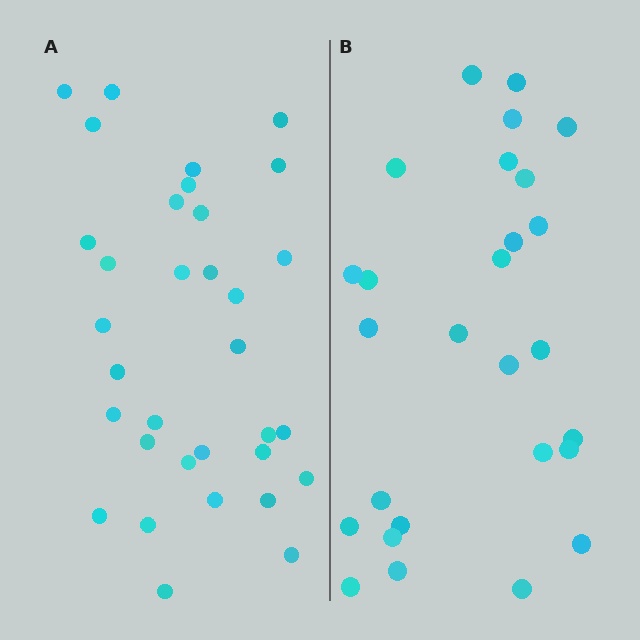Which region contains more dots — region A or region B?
Region A (the left region) has more dots.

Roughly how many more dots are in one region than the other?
Region A has about 6 more dots than region B.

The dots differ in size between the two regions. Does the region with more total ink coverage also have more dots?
No. Region B has more total ink coverage because its dots are larger, but region A actually contains more individual dots. Total area can be misleading — the number of items is what matters here.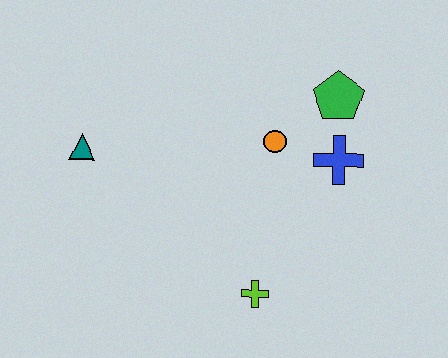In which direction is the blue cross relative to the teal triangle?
The blue cross is to the right of the teal triangle.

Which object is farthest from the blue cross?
The teal triangle is farthest from the blue cross.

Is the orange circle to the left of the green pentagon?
Yes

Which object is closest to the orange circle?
The blue cross is closest to the orange circle.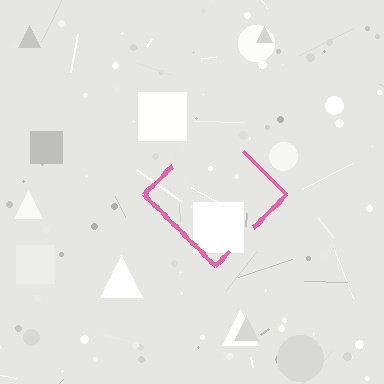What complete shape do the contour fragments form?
The contour fragments form a diamond.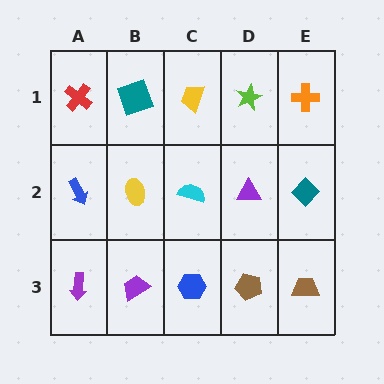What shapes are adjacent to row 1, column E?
A teal diamond (row 2, column E), a lime star (row 1, column D).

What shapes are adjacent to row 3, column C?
A cyan semicircle (row 2, column C), a purple trapezoid (row 3, column B), a brown pentagon (row 3, column D).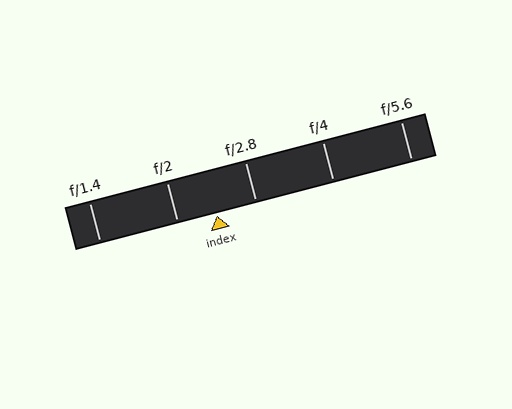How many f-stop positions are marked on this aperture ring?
There are 5 f-stop positions marked.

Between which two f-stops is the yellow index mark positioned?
The index mark is between f/2 and f/2.8.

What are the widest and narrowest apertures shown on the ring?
The widest aperture shown is f/1.4 and the narrowest is f/5.6.